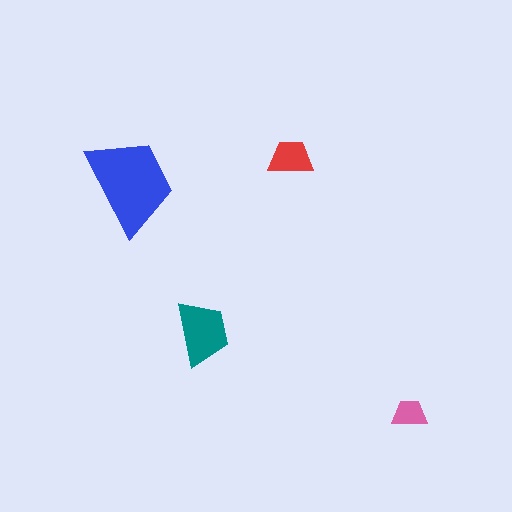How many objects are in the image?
There are 4 objects in the image.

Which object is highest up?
The red trapezoid is topmost.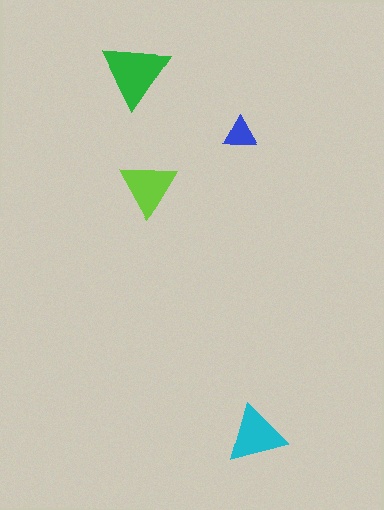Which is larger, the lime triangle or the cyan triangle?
The cyan one.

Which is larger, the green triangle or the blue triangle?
The green one.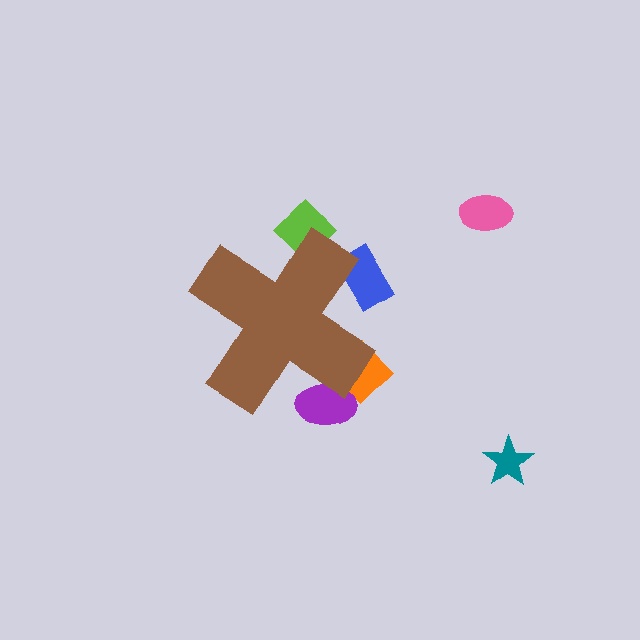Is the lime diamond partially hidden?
Yes, the lime diamond is partially hidden behind the brown cross.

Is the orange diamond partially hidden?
Yes, the orange diamond is partially hidden behind the brown cross.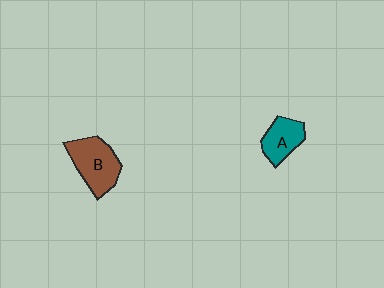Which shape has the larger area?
Shape B (brown).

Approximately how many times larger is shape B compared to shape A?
Approximately 1.5 times.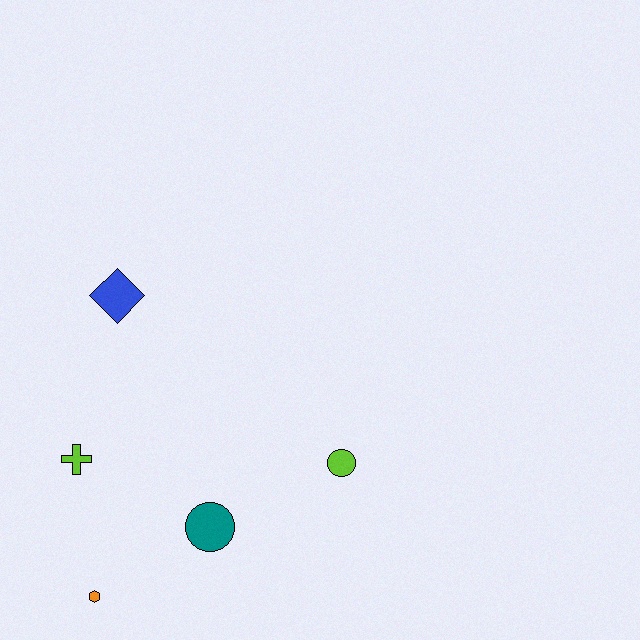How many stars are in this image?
There are no stars.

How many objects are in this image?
There are 5 objects.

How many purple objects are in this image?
There are no purple objects.